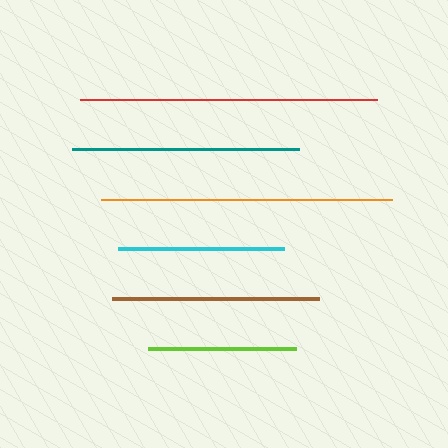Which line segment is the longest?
The red line is the longest at approximately 296 pixels.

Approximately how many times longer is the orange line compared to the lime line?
The orange line is approximately 2.0 times the length of the lime line.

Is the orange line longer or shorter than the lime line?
The orange line is longer than the lime line.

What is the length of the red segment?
The red segment is approximately 296 pixels long.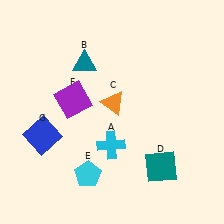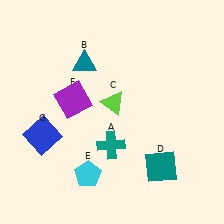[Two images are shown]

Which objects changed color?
A changed from cyan to teal. C changed from orange to lime.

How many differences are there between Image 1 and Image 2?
There are 2 differences between the two images.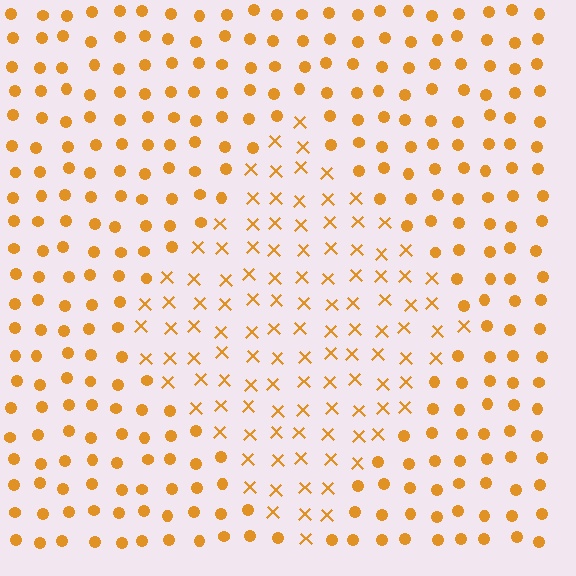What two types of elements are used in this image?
The image uses X marks inside the diamond region and circles outside it.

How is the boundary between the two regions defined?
The boundary is defined by a change in element shape: X marks inside vs. circles outside. All elements share the same color and spacing.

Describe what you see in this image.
The image is filled with small orange elements arranged in a uniform grid. A diamond-shaped region contains X marks, while the surrounding area contains circles. The boundary is defined purely by the change in element shape.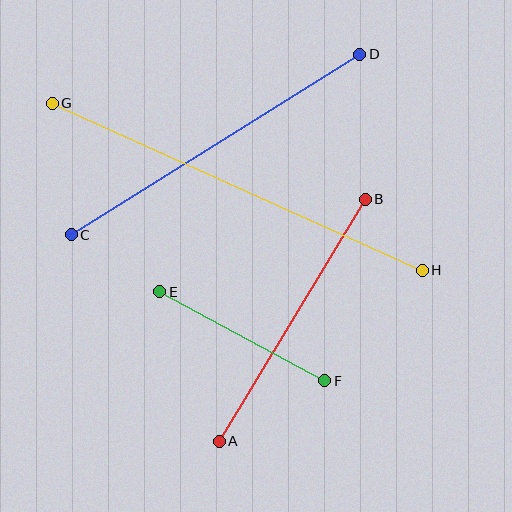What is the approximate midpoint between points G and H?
The midpoint is at approximately (237, 187) pixels.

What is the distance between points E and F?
The distance is approximately 187 pixels.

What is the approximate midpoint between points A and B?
The midpoint is at approximately (292, 320) pixels.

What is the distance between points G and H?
The distance is approximately 406 pixels.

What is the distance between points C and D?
The distance is approximately 340 pixels.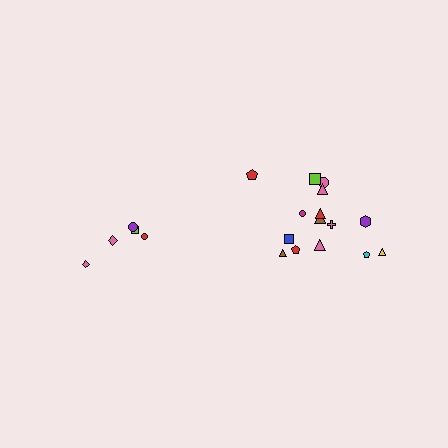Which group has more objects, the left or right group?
The right group.